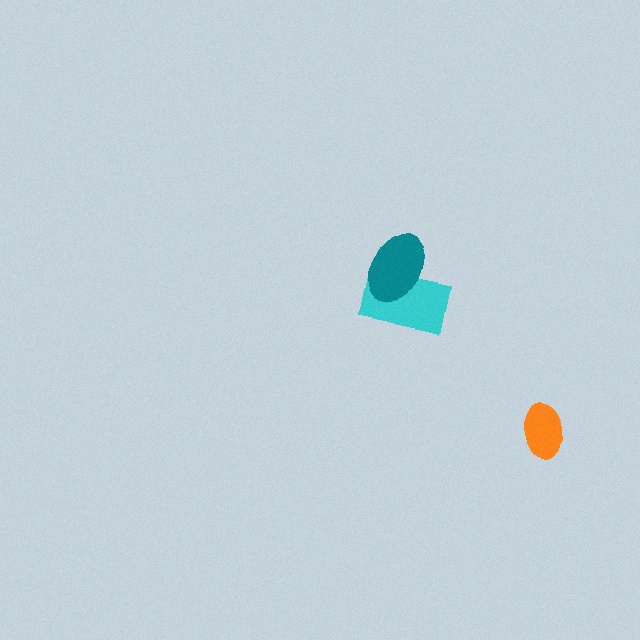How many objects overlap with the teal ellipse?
1 object overlaps with the teal ellipse.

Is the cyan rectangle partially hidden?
Yes, it is partially covered by another shape.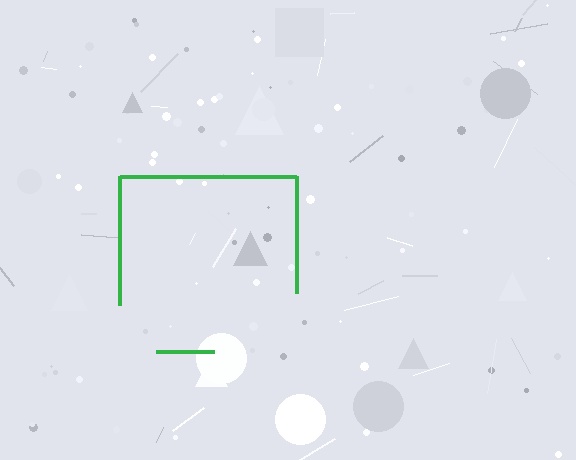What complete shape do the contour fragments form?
The contour fragments form a square.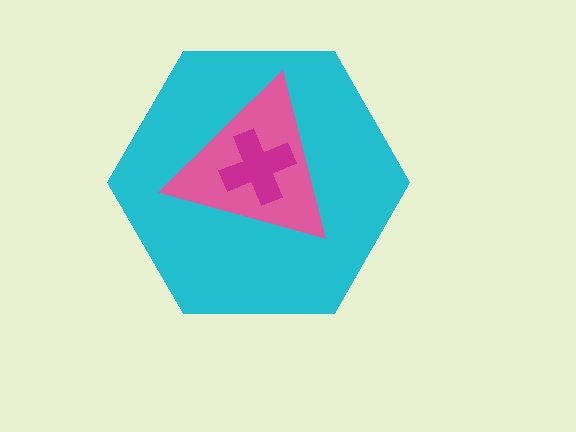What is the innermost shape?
The magenta cross.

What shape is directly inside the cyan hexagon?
The pink triangle.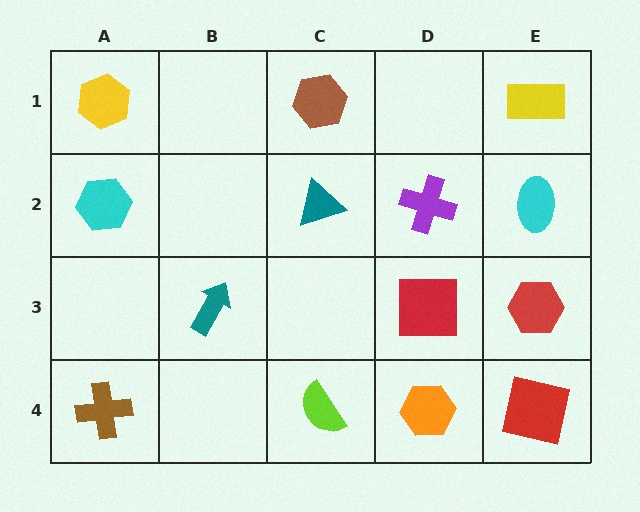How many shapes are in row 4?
4 shapes.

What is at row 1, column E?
A yellow rectangle.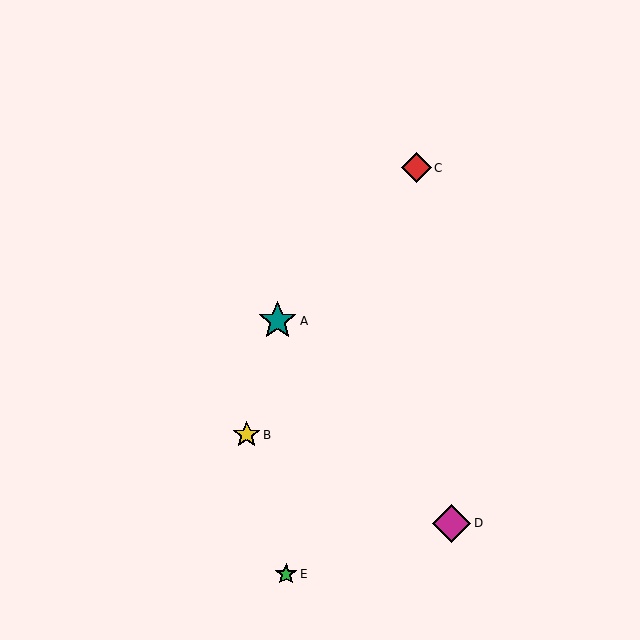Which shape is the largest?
The teal star (labeled A) is the largest.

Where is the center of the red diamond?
The center of the red diamond is at (417, 168).